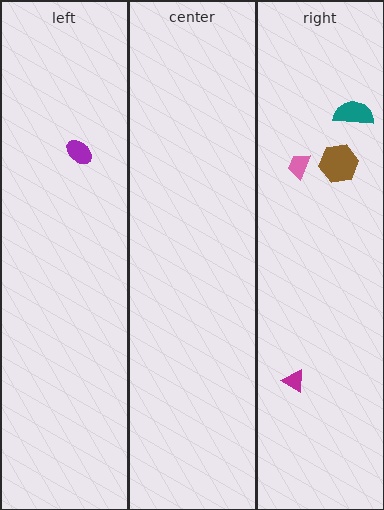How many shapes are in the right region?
4.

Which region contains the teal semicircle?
The right region.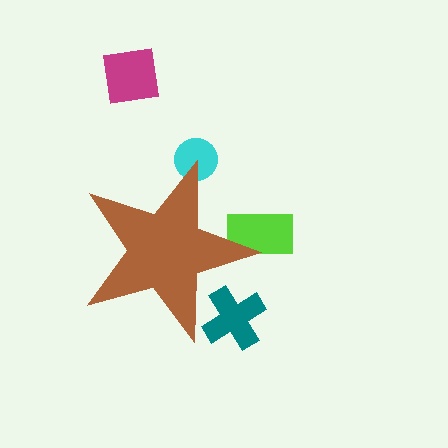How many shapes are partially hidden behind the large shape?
3 shapes are partially hidden.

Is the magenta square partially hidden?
No, the magenta square is fully visible.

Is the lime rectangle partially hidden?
Yes, the lime rectangle is partially hidden behind the brown star.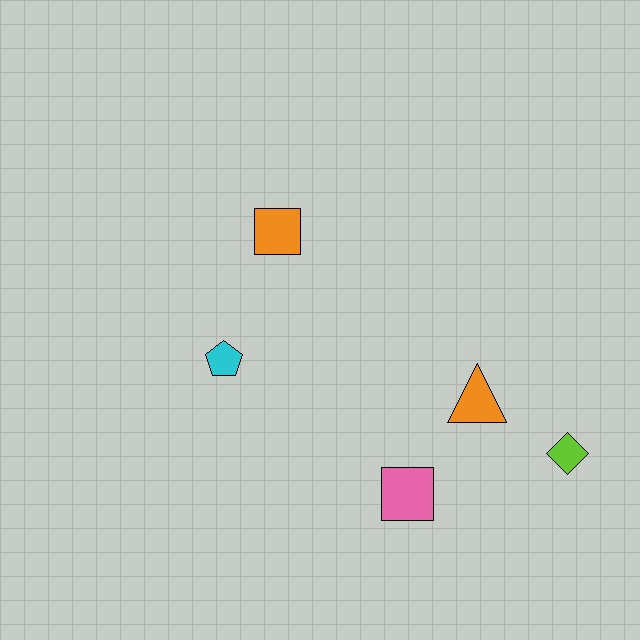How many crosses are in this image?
There are no crosses.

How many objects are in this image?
There are 5 objects.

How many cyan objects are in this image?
There is 1 cyan object.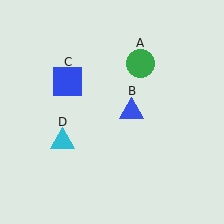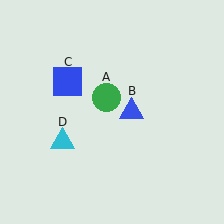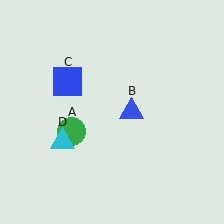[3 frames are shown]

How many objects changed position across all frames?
1 object changed position: green circle (object A).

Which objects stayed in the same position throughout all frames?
Blue triangle (object B) and blue square (object C) and cyan triangle (object D) remained stationary.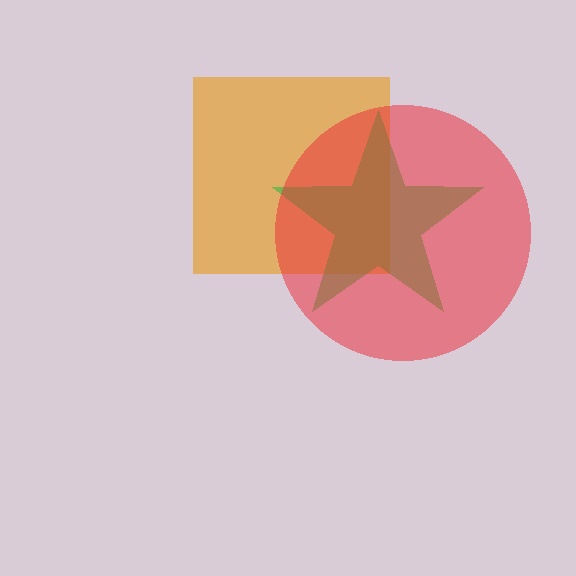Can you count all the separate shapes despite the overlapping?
Yes, there are 3 separate shapes.